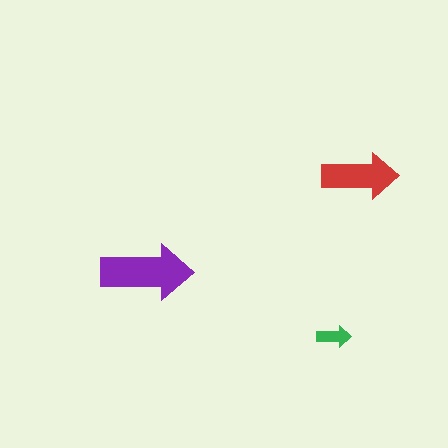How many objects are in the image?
There are 3 objects in the image.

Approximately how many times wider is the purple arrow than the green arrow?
About 2.5 times wider.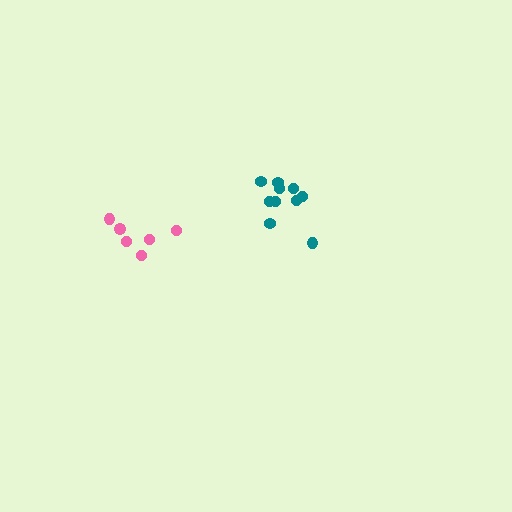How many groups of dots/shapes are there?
There are 2 groups.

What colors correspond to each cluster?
The clusters are colored: teal, pink.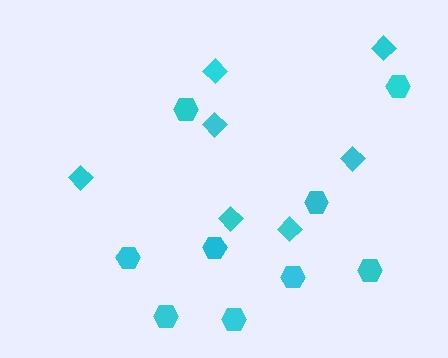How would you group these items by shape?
There are 2 groups: one group of hexagons (9) and one group of diamonds (7).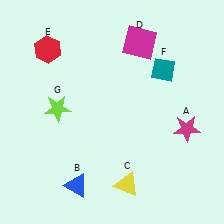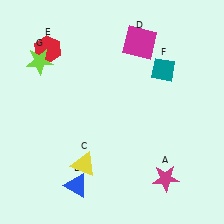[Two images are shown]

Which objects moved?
The objects that moved are: the magenta star (A), the yellow triangle (C), the lime star (G).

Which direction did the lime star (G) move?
The lime star (G) moved up.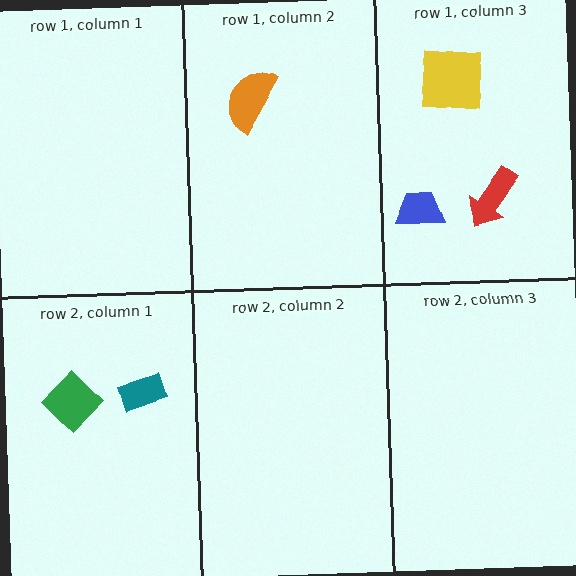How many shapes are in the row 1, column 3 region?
3.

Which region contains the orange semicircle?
The row 1, column 2 region.